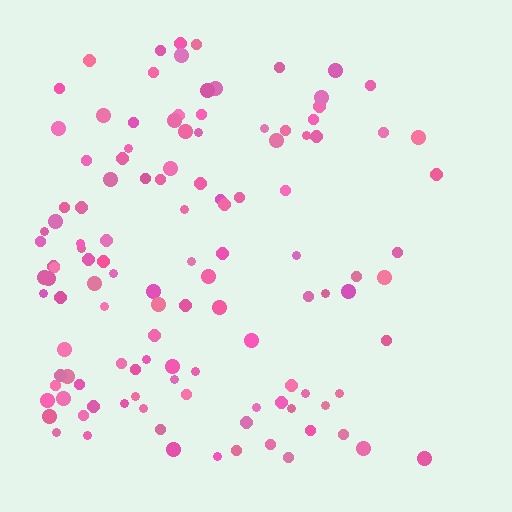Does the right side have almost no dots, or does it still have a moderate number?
Still a moderate number, just noticeably fewer than the left.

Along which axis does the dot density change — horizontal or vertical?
Horizontal.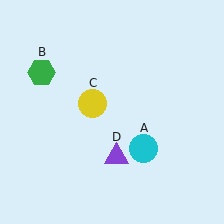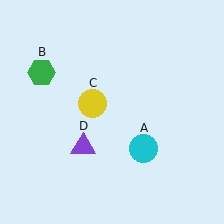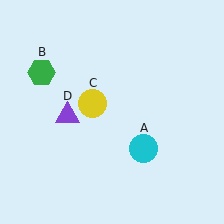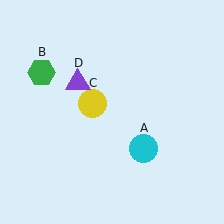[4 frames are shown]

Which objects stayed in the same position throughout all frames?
Cyan circle (object A) and green hexagon (object B) and yellow circle (object C) remained stationary.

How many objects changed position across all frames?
1 object changed position: purple triangle (object D).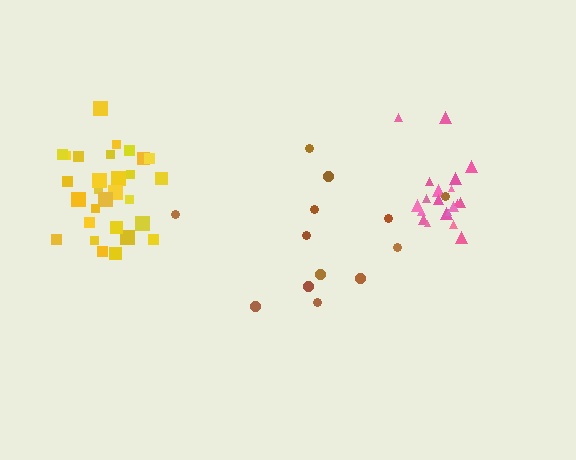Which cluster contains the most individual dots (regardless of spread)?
Yellow (29).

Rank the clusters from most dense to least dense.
yellow, pink, brown.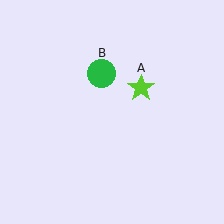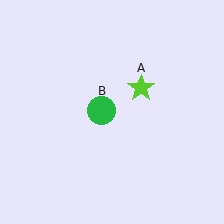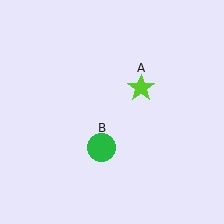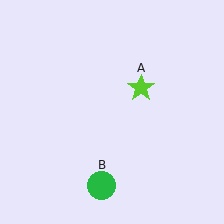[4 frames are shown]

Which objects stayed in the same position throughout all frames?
Lime star (object A) remained stationary.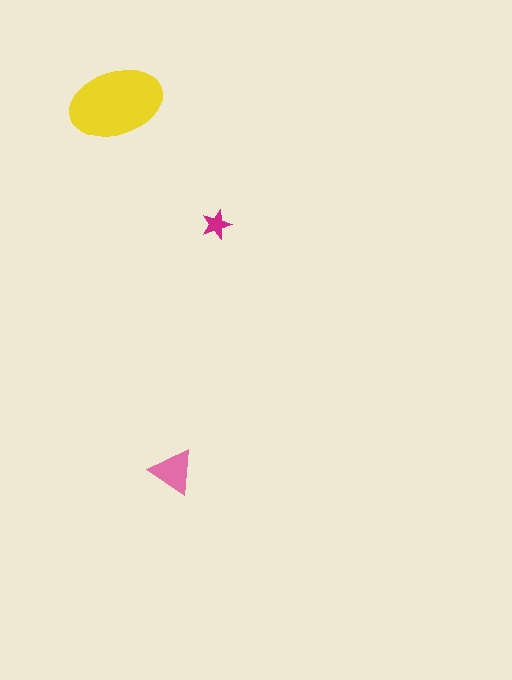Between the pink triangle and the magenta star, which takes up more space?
The pink triangle.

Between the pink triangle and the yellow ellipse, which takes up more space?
The yellow ellipse.